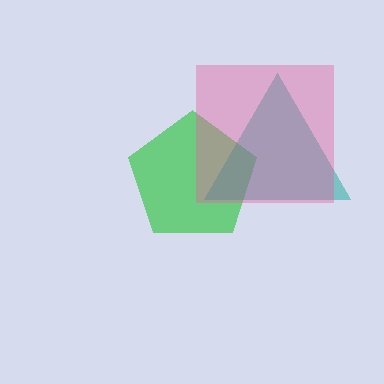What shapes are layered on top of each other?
The layered shapes are: a green pentagon, a teal triangle, a pink square.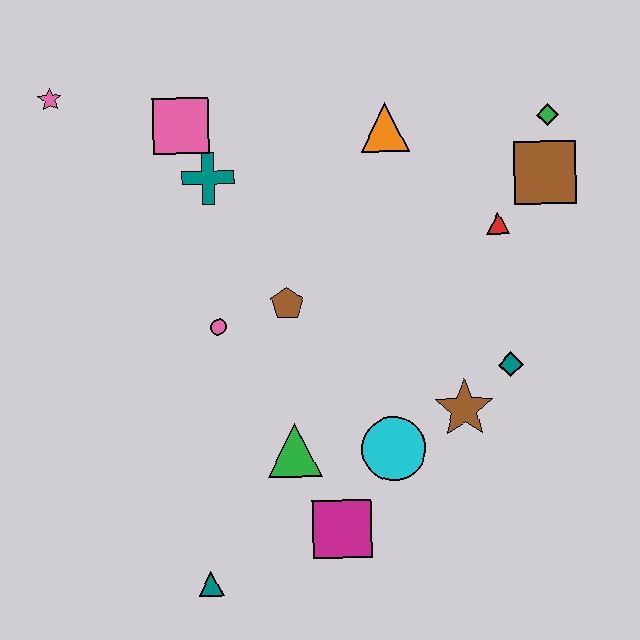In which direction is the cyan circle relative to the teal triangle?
The cyan circle is to the right of the teal triangle.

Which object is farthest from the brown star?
The pink star is farthest from the brown star.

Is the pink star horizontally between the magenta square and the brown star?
No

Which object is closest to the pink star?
The pink square is closest to the pink star.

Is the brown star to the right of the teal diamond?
No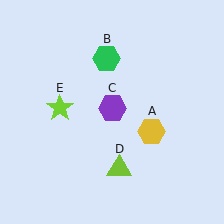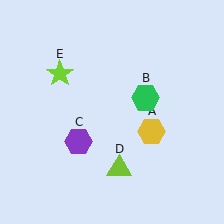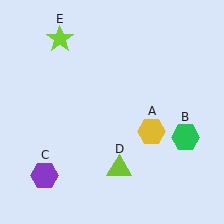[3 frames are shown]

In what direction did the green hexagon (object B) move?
The green hexagon (object B) moved down and to the right.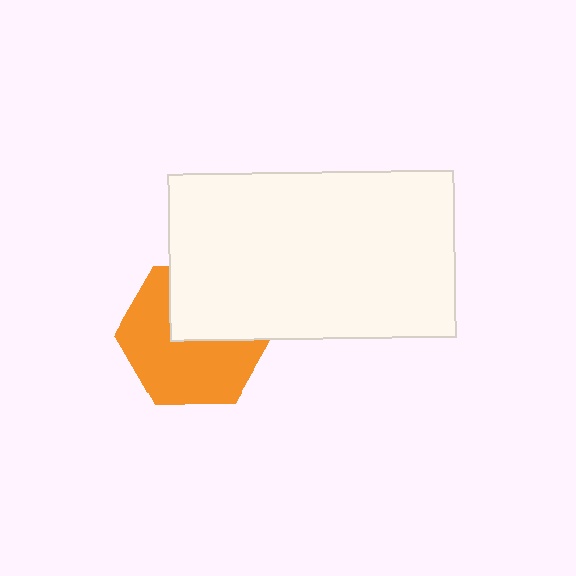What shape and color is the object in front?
The object in front is a white rectangle.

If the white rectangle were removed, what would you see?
You would see the complete orange hexagon.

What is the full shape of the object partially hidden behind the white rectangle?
The partially hidden object is an orange hexagon.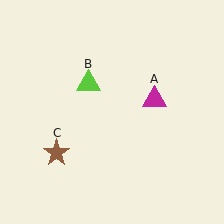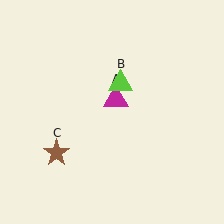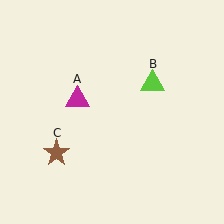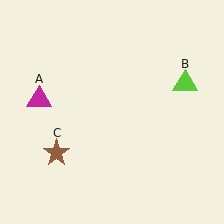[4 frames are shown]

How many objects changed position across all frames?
2 objects changed position: magenta triangle (object A), lime triangle (object B).